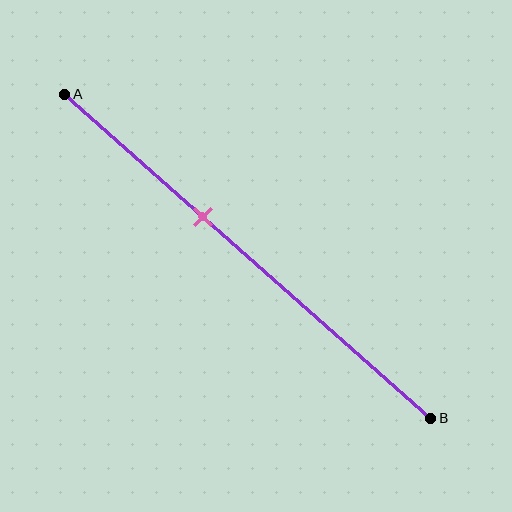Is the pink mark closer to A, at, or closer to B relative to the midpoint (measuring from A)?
The pink mark is closer to point A than the midpoint of segment AB.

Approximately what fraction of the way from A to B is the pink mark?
The pink mark is approximately 40% of the way from A to B.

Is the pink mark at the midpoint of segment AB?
No, the mark is at about 40% from A, not at the 50% midpoint.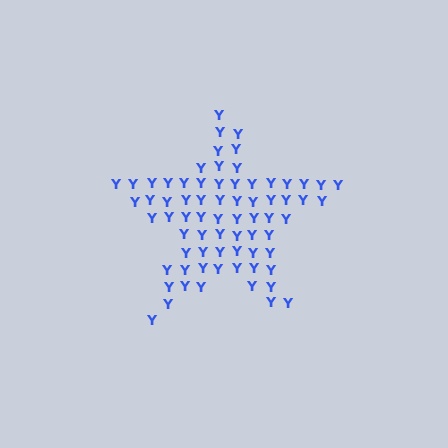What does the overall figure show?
The overall figure shows a star.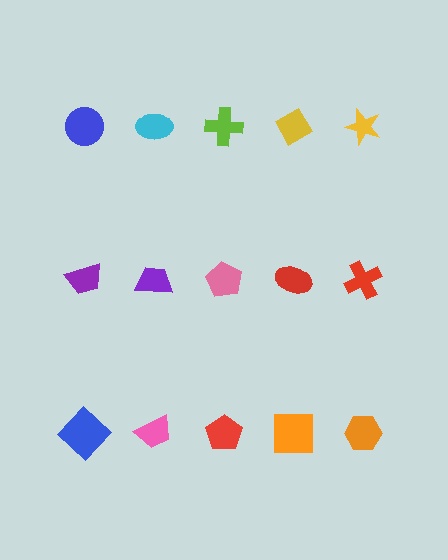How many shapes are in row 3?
5 shapes.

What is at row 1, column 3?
A lime cross.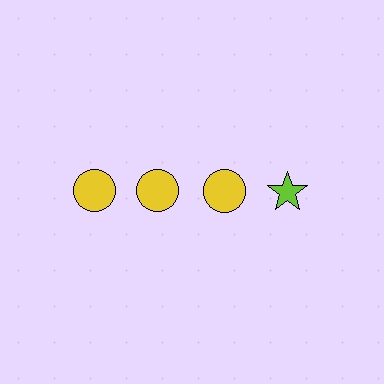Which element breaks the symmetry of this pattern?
The lime star in the top row, second from right column breaks the symmetry. All other shapes are yellow circles.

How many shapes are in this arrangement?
There are 4 shapes arranged in a grid pattern.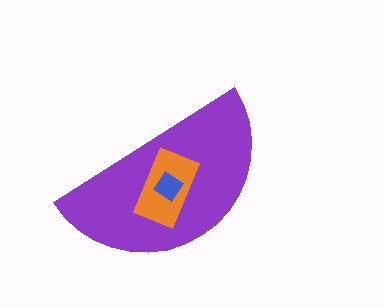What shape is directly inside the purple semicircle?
The orange rectangle.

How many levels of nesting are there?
3.